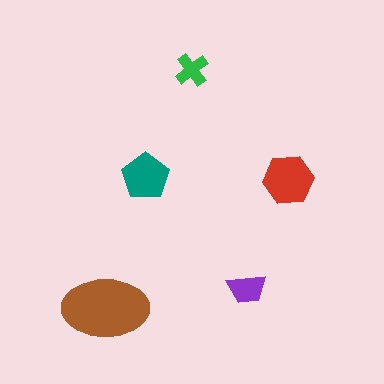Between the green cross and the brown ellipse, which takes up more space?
The brown ellipse.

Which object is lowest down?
The brown ellipse is bottommost.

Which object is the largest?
The brown ellipse.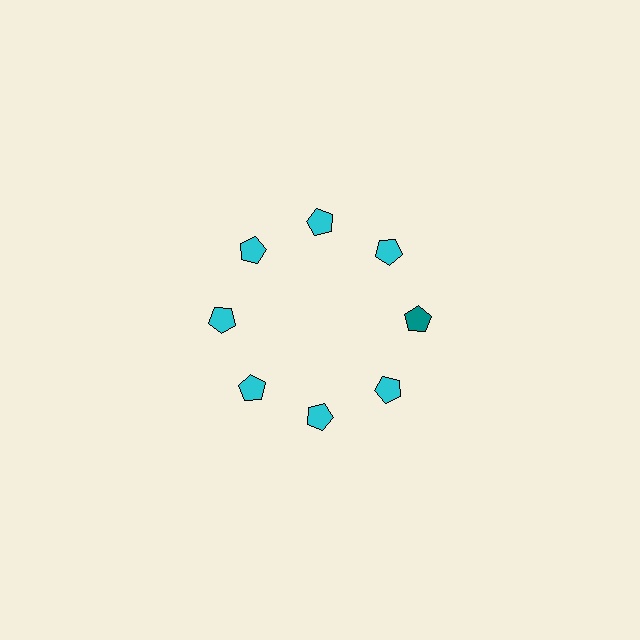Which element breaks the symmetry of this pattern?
The teal pentagon at roughly the 3 o'clock position breaks the symmetry. All other shapes are cyan pentagons.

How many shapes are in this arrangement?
There are 8 shapes arranged in a ring pattern.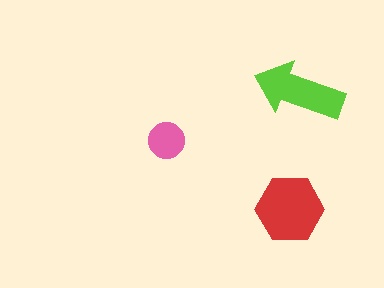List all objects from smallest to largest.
The pink circle, the lime arrow, the red hexagon.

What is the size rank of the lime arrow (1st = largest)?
2nd.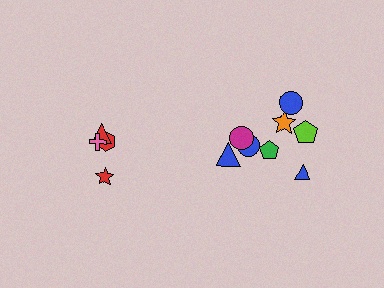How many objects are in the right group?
There are 8 objects.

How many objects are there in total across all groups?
There are 12 objects.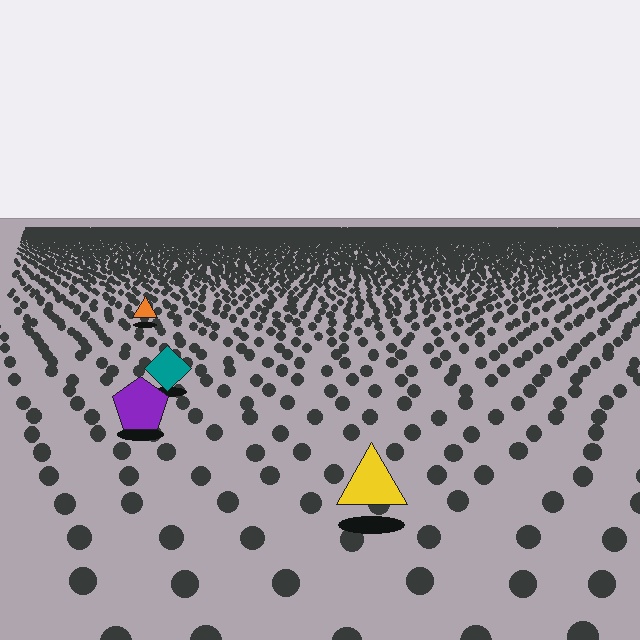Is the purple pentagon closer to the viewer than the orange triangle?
Yes. The purple pentagon is closer — you can tell from the texture gradient: the ground texture is coarser near it.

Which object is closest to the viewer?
The yellow triangle is closest. The texture marks near it are larger and more spread out.